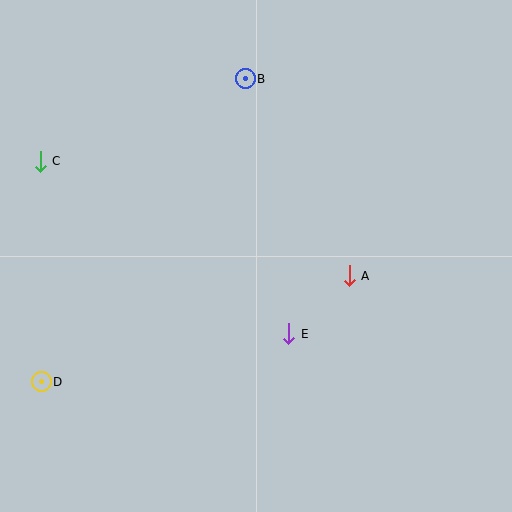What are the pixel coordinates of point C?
Point C is at (40, 161).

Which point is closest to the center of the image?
Point E at (289, 334) is closest to the center.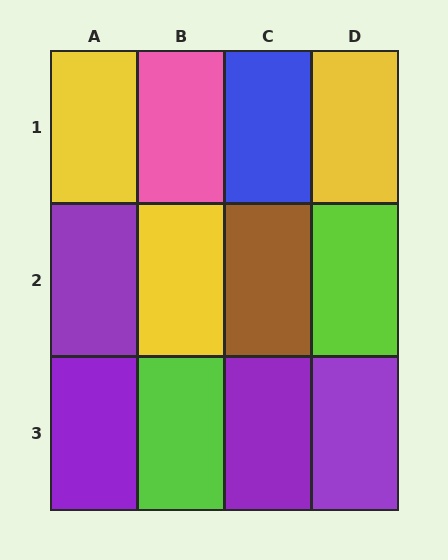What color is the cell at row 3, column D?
Purple.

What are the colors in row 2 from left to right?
Purple, yellow, brown, lime.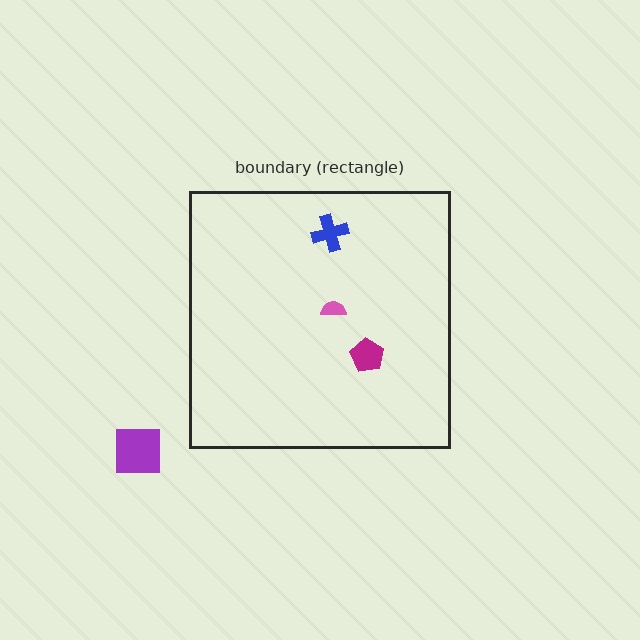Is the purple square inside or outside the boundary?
Outside.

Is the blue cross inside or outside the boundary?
Inside.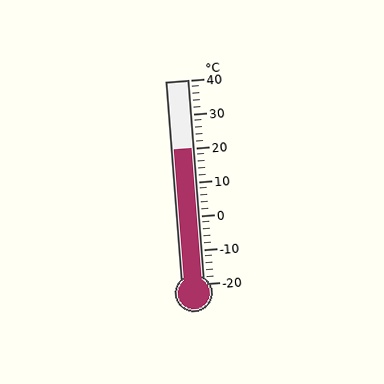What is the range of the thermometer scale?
The thermometer scale ranges from -20°C to 40°C.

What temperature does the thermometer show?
The thermometer shows approximately 20°C.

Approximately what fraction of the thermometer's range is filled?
The thermometer is filled to approximately 65% of its range.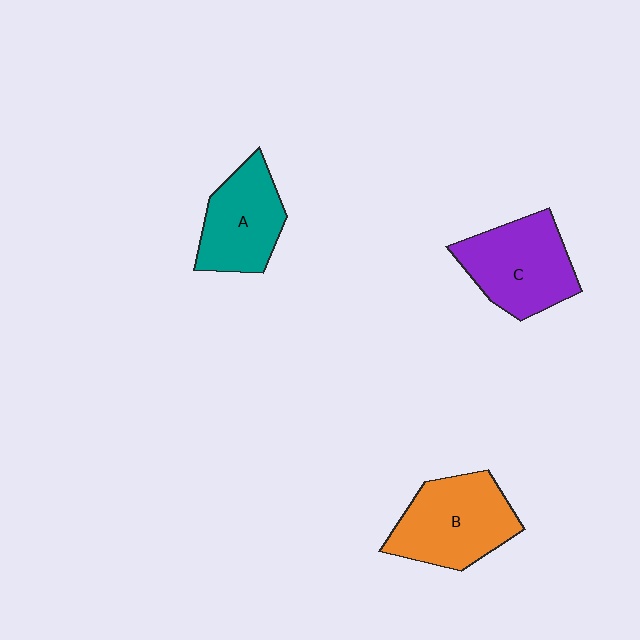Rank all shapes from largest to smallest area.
From largest to smallest: B (orange), C (purple), A (teal).